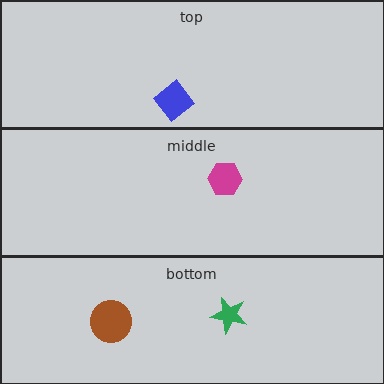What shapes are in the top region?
The blue diamond.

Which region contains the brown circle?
The bottom region.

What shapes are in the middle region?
The magenta hexagon.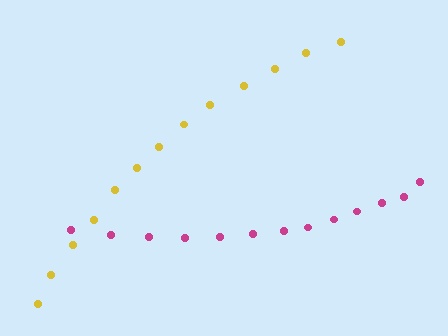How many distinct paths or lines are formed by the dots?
There are 2 distinct paths.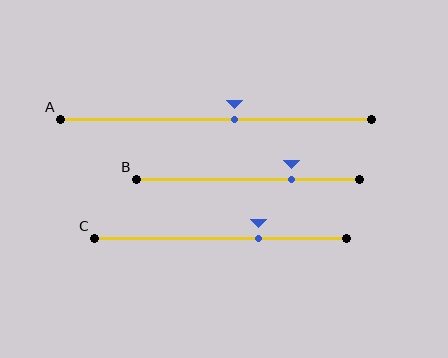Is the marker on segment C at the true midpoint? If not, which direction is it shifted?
No, the marker on segment C is shifted to the right by about 15% of the segment length.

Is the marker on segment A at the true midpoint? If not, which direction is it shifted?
No, the marker on segment A is shifted to the right by about 6% of the segment length.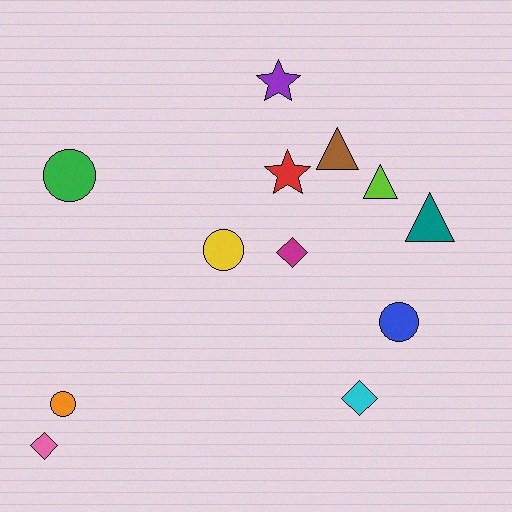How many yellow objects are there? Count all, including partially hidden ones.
There is 1 yellow object.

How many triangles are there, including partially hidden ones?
There are 3 triangles.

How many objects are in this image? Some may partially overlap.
There are 12 objects.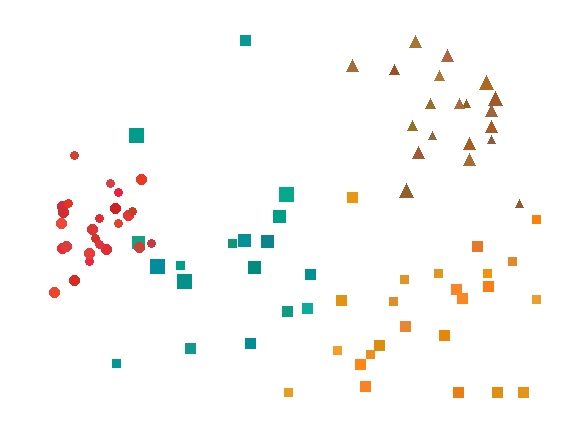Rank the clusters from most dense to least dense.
red, brown, orange, teal.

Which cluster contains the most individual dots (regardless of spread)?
Red (25).